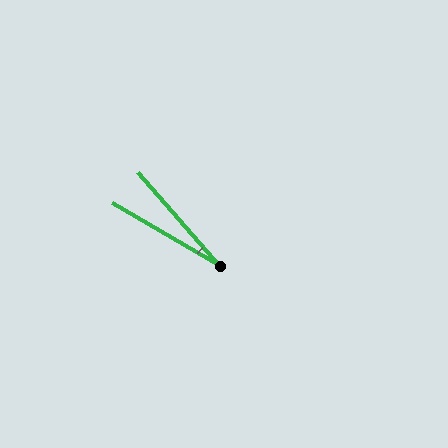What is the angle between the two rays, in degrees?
Approximately 19 degrees.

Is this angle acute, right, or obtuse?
It is acute.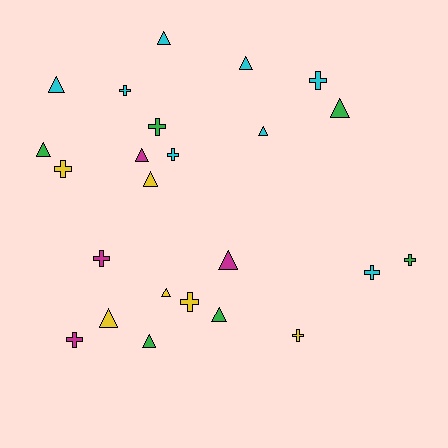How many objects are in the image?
There are 24 objects.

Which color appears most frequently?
Cyan, with 8 objects.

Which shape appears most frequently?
Triangle, with 13 objects.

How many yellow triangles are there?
There are 3 yellow triangles.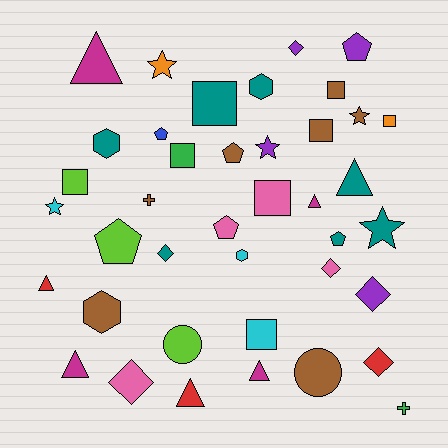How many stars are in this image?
There are 5 stars.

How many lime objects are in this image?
There are 3 lime objects.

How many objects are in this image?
There are 40 objects.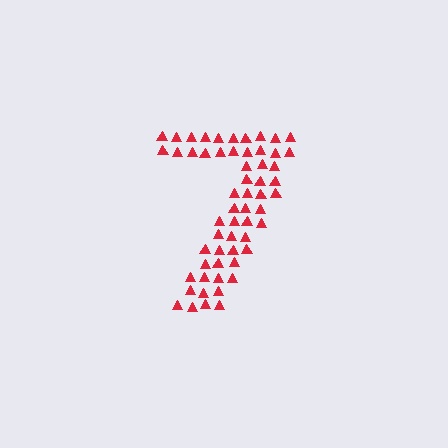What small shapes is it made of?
It is made of small triangles.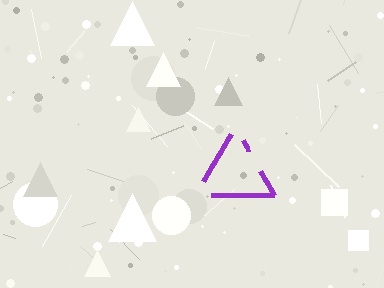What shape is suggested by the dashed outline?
The dashed outline suggests a triangle.